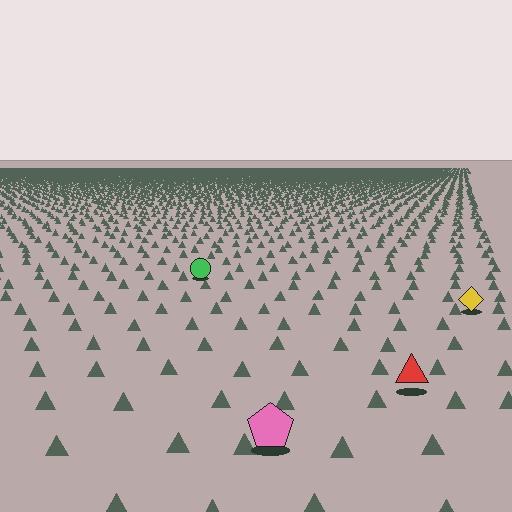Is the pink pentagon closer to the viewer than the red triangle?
Yes. The pink pentagon is closer — you can tell from the texture gradient: the ground texture is coarser near it.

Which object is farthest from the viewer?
The green circle is farthest from the viewer. It appears smaller and the ground texture around it is denser.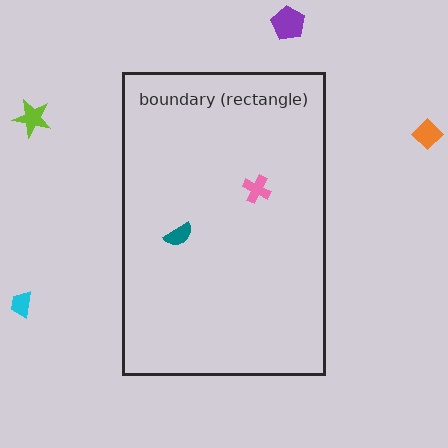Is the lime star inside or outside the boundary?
Outside.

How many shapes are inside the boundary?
2 inside, 4 outside.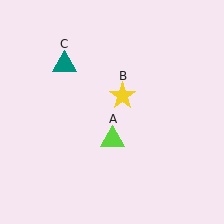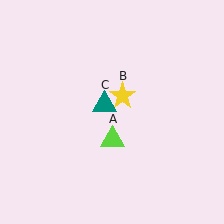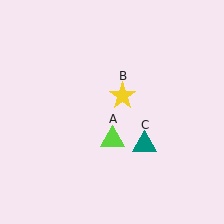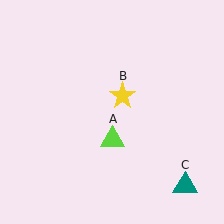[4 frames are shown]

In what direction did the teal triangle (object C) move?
The teal triangle (object C) moved down and to the right.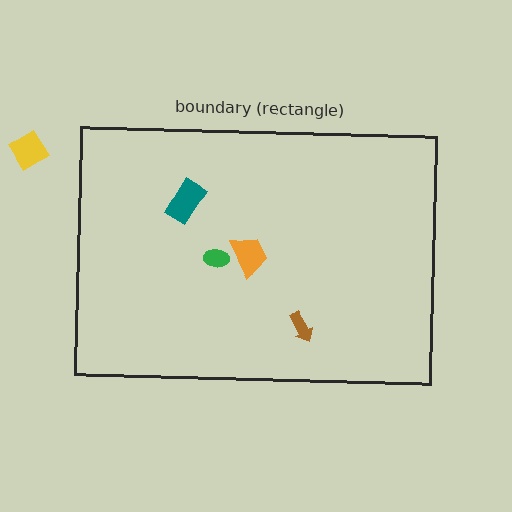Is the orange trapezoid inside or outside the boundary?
Inside.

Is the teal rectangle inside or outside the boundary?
Inside.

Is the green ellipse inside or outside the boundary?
Inside.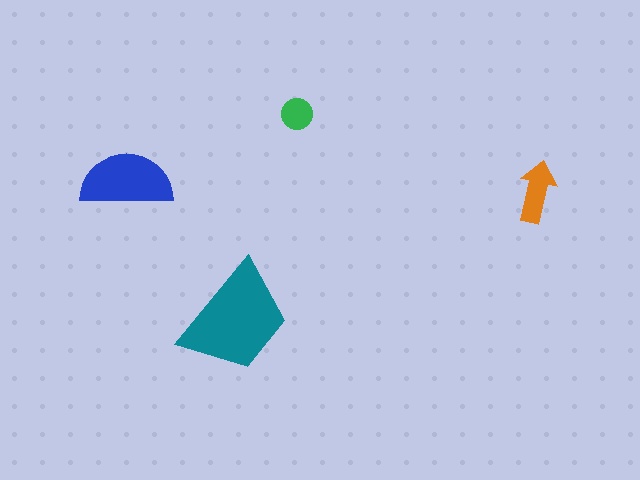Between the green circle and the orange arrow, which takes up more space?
The orange arrow.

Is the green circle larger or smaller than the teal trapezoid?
Smaller.